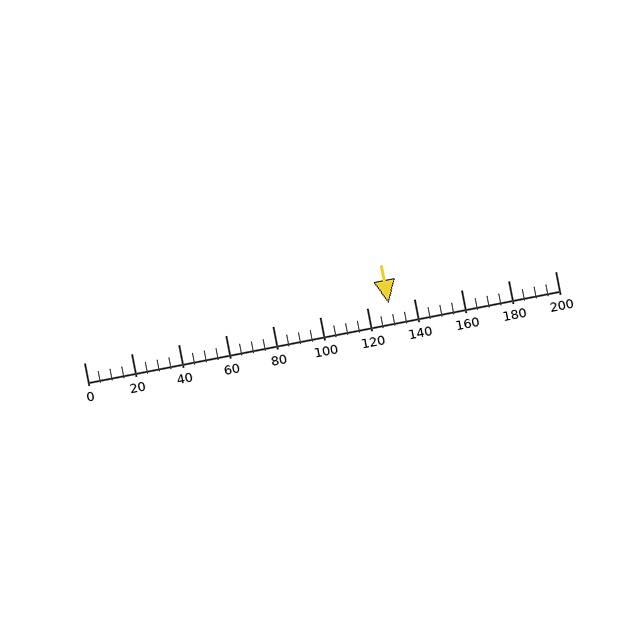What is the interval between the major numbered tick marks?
The major tick marks are spaced 20 units apart.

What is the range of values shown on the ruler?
The ruler shows values from 0 to 200.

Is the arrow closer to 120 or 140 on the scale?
The arrow is closer to 120.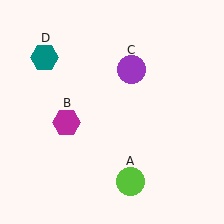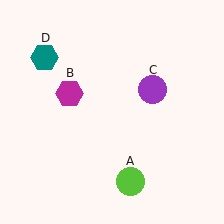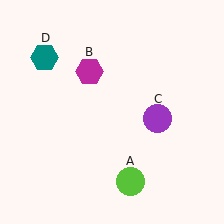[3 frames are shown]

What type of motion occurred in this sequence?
The magenta hexagon (object B), purple circle (object C) rotated clockwise around the center of the scene.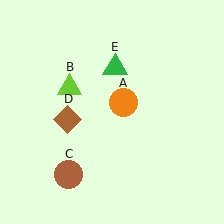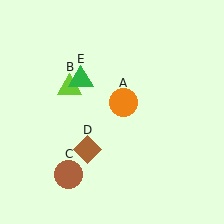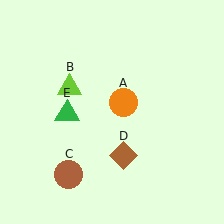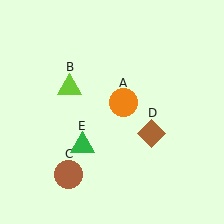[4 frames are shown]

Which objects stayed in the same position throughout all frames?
Orange circle (object A) and lime triangle (object B) and brown circle (object C) remained stationary.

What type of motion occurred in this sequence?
The brown diamond (object D), green triangle (object E) rotated counterclockwise around the center of the scene.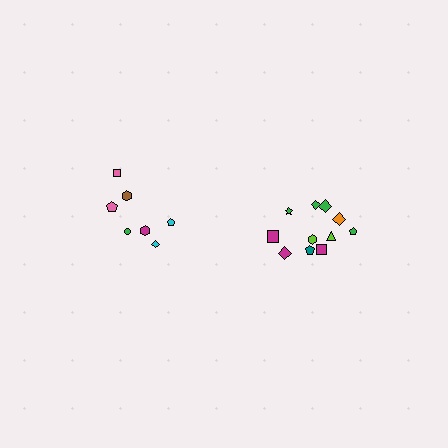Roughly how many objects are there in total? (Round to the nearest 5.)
Roughly 20 objects in total.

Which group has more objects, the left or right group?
The right group.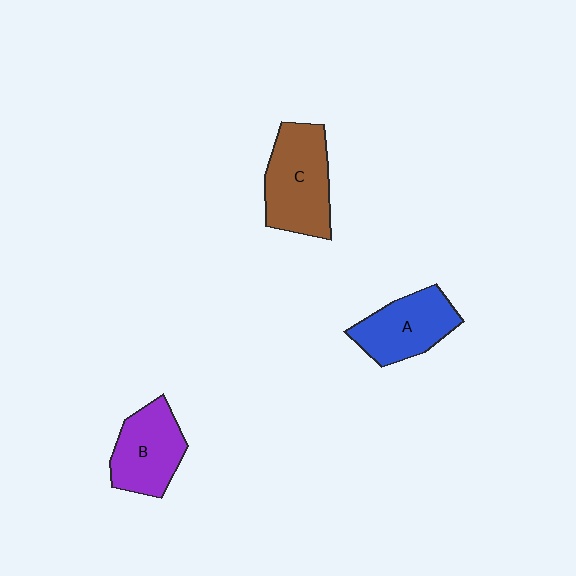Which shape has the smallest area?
Shape A (blue).